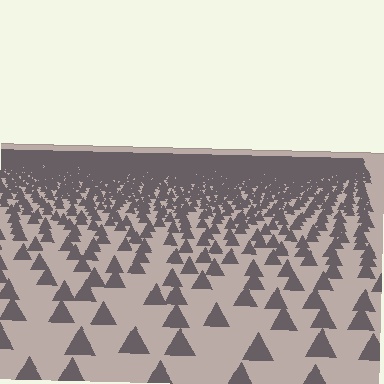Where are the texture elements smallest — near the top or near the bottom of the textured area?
Near the top.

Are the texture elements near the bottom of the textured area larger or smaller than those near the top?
Larger. Near the bottom, elements are closer to the viewer and appear at a bigger on-screen size.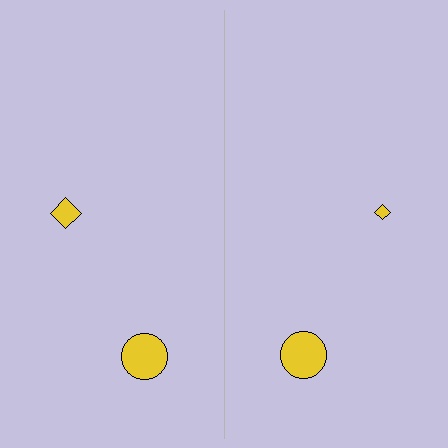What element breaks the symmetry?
The yellow diamond on the right side has a different size than its mirror counterpart.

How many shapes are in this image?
There are 4 shapes in this image.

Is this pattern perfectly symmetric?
No, the pattern is not perfectly symmetric. The yellow diamond on the right side has a different size than its mirror counterpart.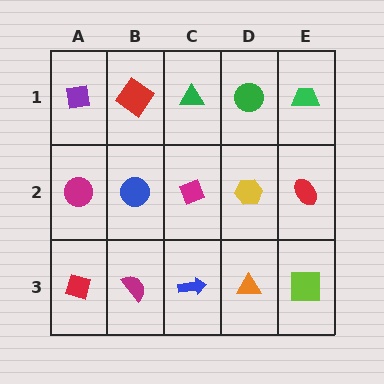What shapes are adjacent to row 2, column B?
A red diamond (row 1, column B), a magenta semicircle (row 3, column B), a magenta circle (row 2, column A), a magenta diamond (row 2, column C).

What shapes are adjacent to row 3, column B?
A blue circle (row 2, column B), a red diamond (row 3, column A), a blue arrow (row 3, column C).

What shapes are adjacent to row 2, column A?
A purple square (row 1, column A), a red diamond (row 3, column A), a blue circle (row 2, column B).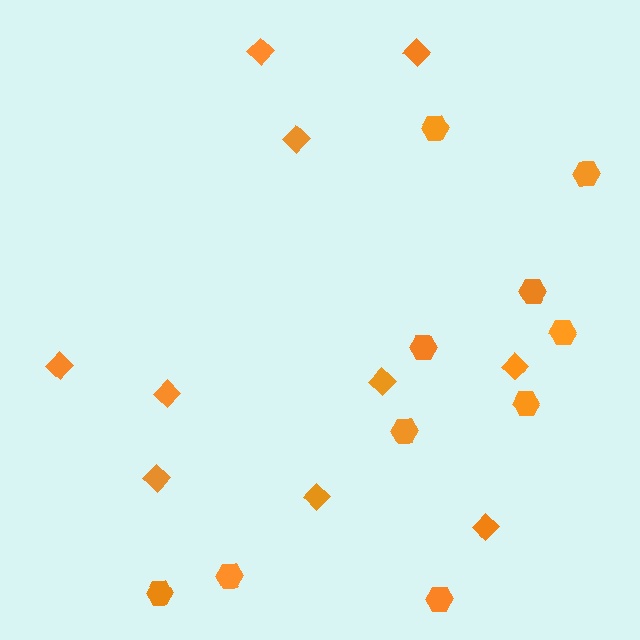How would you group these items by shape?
There are 2 groups: one group of hexagons (10) and one group of diamonds (10).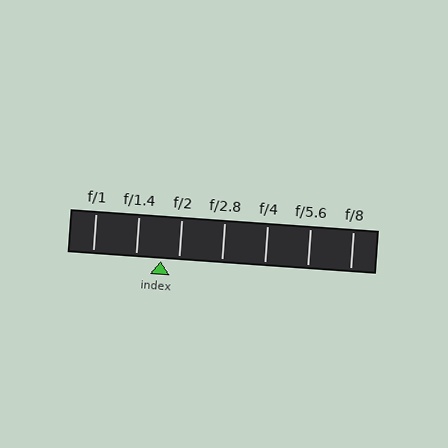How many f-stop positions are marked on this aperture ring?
There are 7 f-stop positions marked.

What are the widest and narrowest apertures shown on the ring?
The widest aperture shown is f/1 and the narrowest is f/8.